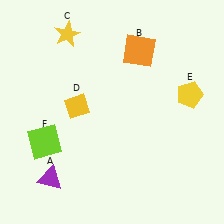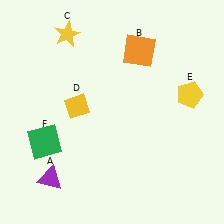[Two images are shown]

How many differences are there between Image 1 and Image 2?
There is 1 difference between the two images.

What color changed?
The square (F) changed from lime in Image 1 to green in Image 2.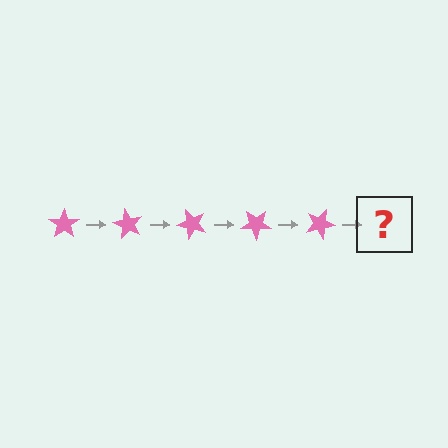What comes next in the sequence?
The next element should be a pink star rotated 300 degrees.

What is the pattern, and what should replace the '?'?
The pattern is that the star rotates 60 degrees each step. The '?' should be a pink star rotated 300 degrees.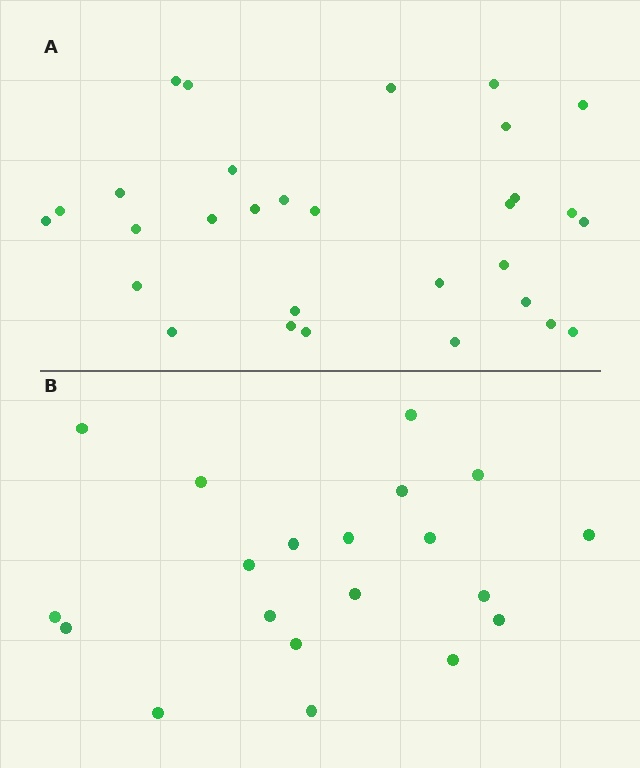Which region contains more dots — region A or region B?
Region A (the top region) has more dots.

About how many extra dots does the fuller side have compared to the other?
Region A has roughly 10 or so more dots than region B.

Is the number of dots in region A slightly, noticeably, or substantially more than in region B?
Region A has substantially more. The ratio is roughly 1.5 to 1.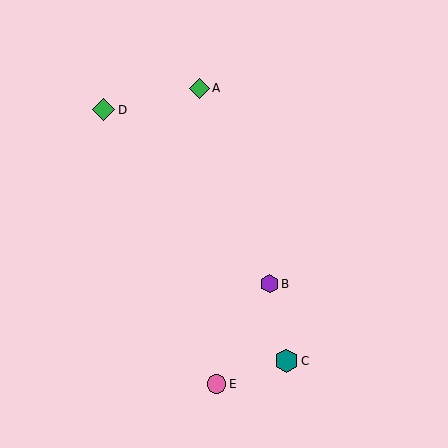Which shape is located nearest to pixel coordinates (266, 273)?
The purple hexagon (labeled B) at (269, 284) is nearest to that location.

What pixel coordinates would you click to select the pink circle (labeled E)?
Click at (217, 384) to select the pink circle E.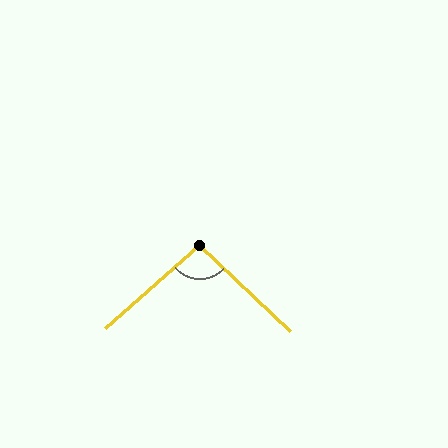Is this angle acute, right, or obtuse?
It is obtuse.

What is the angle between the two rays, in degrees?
Approximately 95 degrees.